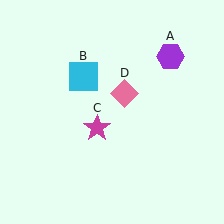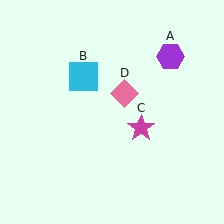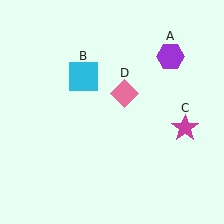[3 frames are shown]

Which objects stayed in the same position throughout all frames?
Purple hexagon (object A) and cyan square (object B) and pink diamond (object D) remained stationary.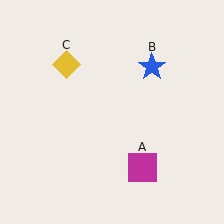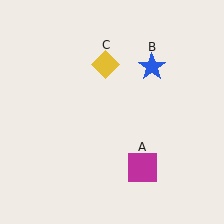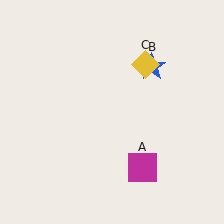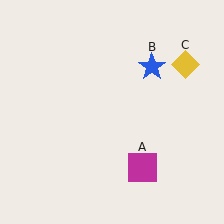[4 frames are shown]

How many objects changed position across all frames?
1 object changed position: yellow diamond (object C).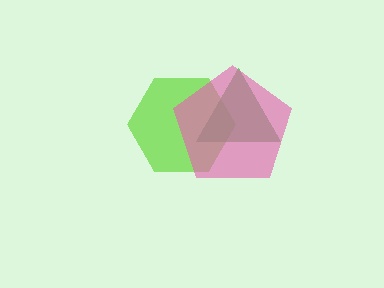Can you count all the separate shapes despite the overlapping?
Yes, there are 3 separate shapes.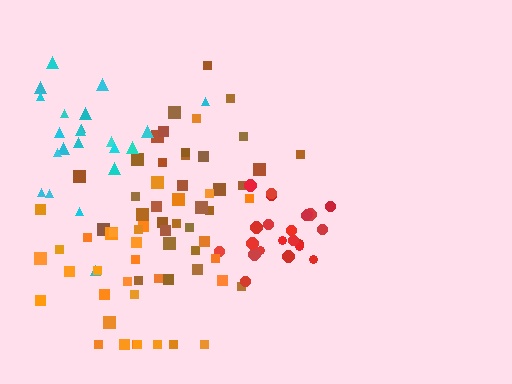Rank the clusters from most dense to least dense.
red, cyan, brown, orange.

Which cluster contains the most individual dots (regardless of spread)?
Brown (33).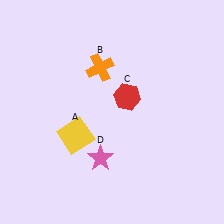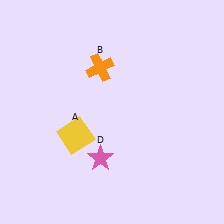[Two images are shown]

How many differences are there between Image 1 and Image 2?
There is 1 difference between the two images.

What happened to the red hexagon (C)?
The red hexagon (C) was removed in Image 2. It was in the top-right area of Image 1.